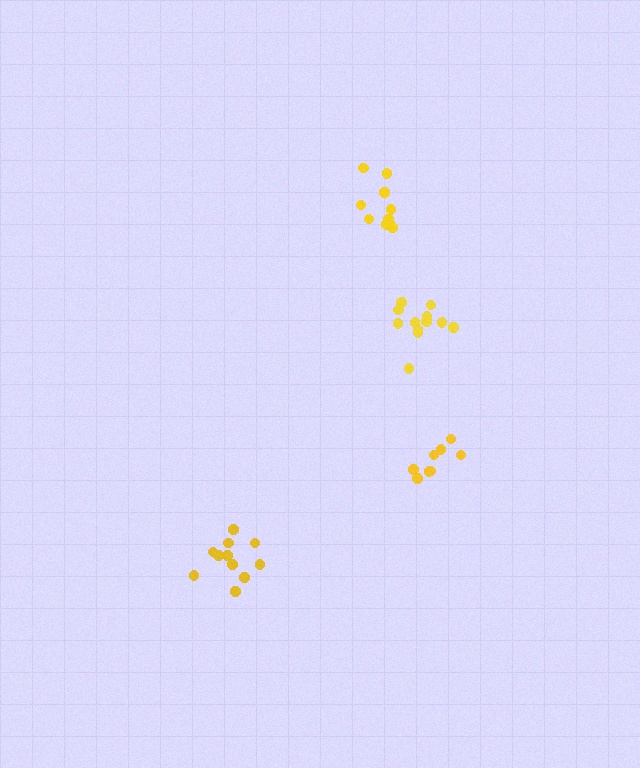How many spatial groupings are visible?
There are 4 spatial groupings.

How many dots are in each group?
Group 1: 11 dots, Group 2: 9 dots, Group 3: 8 dots, Group 4: 12 dots (40 total).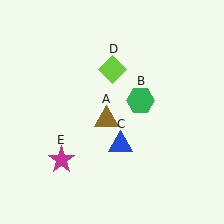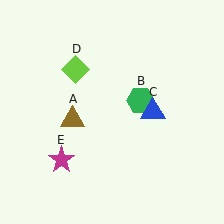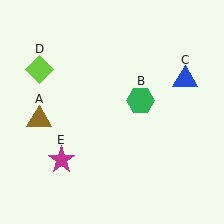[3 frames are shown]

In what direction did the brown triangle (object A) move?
The brown triangle (object A) moved left.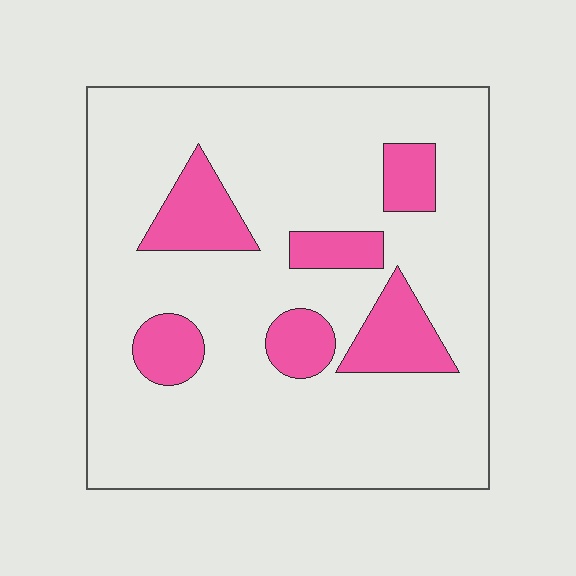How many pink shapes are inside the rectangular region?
6.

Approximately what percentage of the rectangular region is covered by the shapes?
Approximately 20%.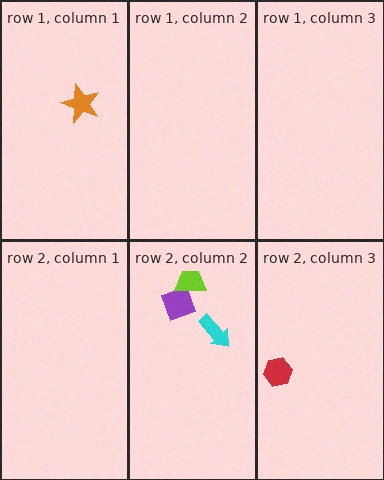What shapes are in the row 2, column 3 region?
The red hexagon.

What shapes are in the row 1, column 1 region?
The orange star.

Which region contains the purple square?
The row 2, column 2 region.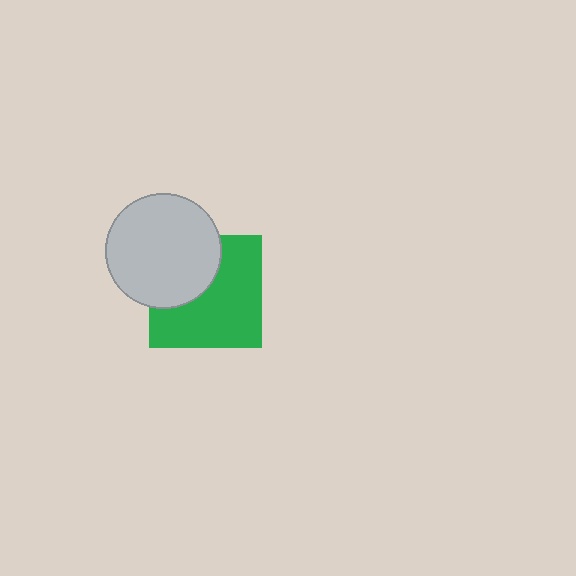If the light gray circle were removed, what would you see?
You would see the complete green square.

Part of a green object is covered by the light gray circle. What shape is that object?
It is a square.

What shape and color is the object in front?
The object in front is a light gray circle.